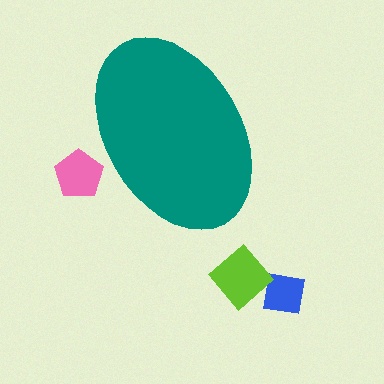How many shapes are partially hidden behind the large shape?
1 shape is partially hidden.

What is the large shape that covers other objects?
A teal ellipse.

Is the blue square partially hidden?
No, the blue square is fully visible.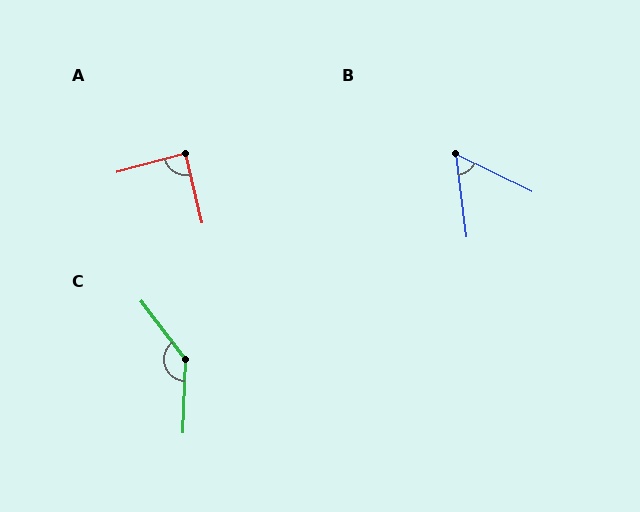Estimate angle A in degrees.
Approximately 88 degrees.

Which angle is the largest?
C, at approximately 141 degrees.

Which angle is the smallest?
B, at approximately 57 degrees.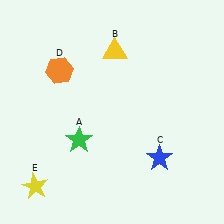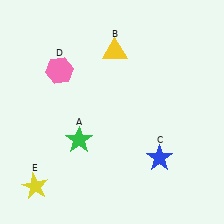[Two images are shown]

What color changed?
The hexagon (D) changed from orange in Image 1 to pink in Image 2.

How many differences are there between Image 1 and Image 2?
There is 1 difference between the two images.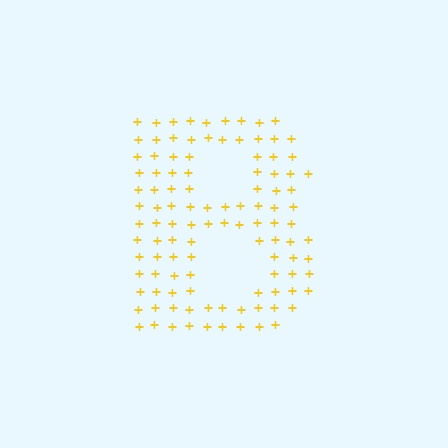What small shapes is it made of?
It is made of small plus signs.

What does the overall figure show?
The overall figure shows the letter B.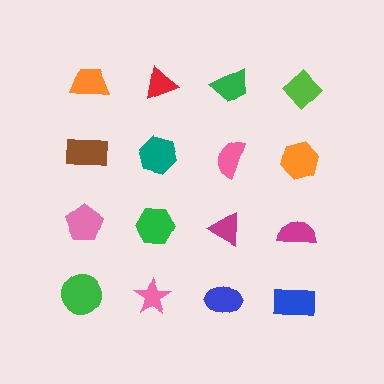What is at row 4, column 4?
A blue rectangle.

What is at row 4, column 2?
A pink star.